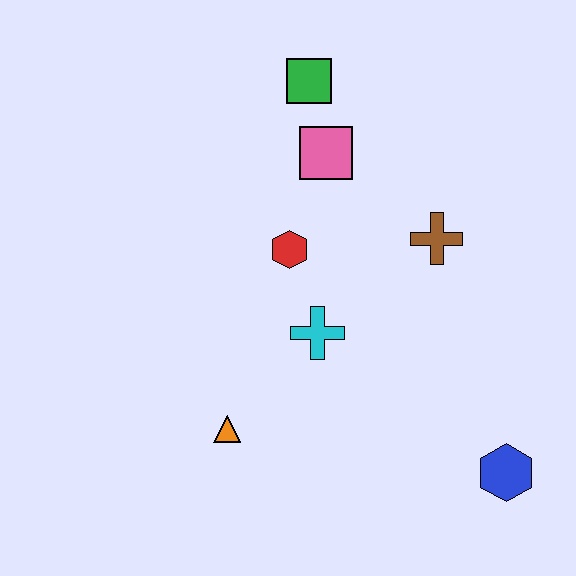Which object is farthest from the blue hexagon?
The green square is farthest from the blue hexagon.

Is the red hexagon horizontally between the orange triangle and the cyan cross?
Yes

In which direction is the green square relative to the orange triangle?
The green square is above the orange triangle.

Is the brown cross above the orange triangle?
Yes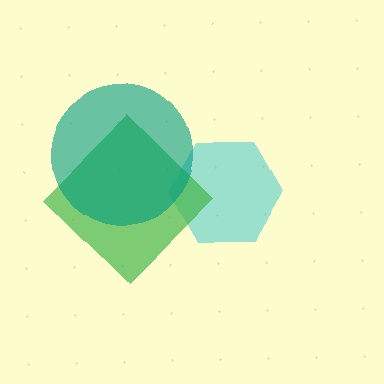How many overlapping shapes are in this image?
There are 3 overlapping shapes in the image.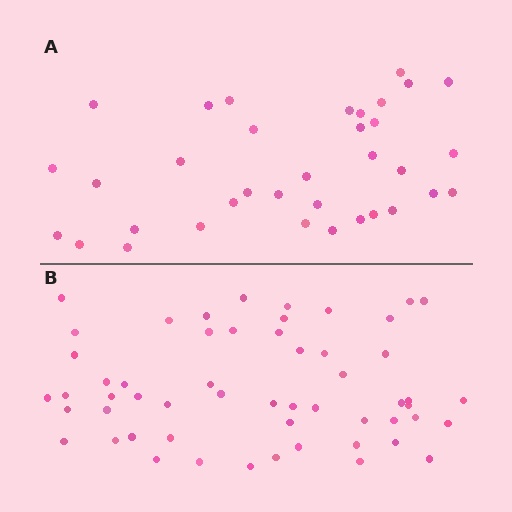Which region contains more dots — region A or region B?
Region B (the bottom region) has more dots.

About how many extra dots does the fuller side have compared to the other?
Region B has approximately 20 more dots than region A.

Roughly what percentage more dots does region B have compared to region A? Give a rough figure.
About 55% more.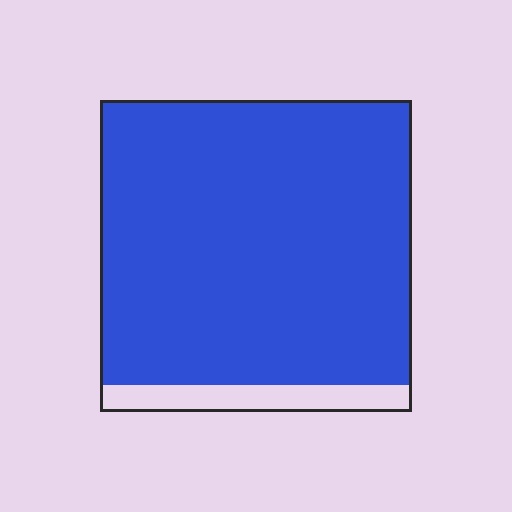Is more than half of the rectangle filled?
Yes.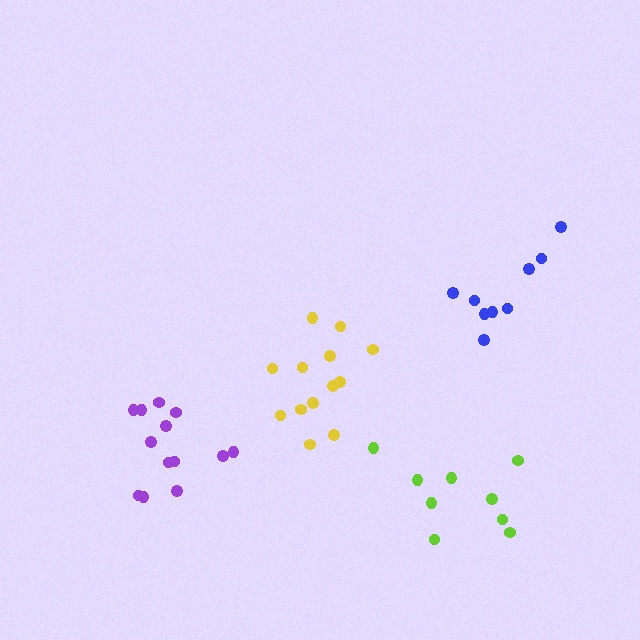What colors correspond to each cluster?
The clusters are colored: purple, blue, yellow, lime.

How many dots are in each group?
Group 1: 13 dots, Group 2: 9 dots, Group 3: 13 dots, Group 4: 9 dots (44 total).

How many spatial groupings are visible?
There are 4 spatial groupings.